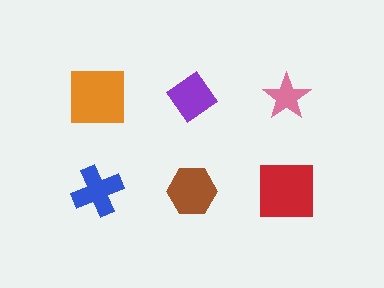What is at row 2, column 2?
A brown hexagon.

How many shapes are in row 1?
3 shapes.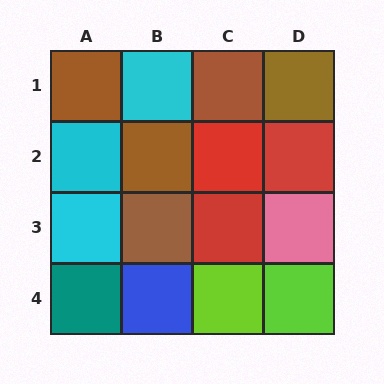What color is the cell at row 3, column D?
Pink.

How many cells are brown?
5 cells are brown.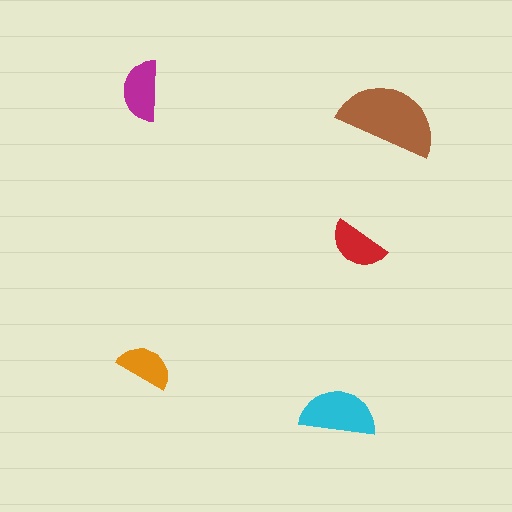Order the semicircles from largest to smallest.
the brown one, the cyan one, the magenta one, the red one, the orange one.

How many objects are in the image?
There are 5 objects in the image.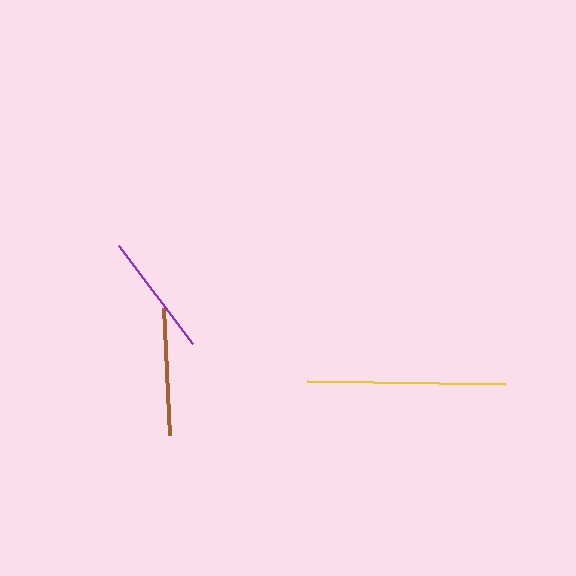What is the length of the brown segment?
The brown segment is approximately 127 pixels long.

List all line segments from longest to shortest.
From longest to shortest: yellow, brown, purple.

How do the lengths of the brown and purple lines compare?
The brown and purple lines are approximately the same length.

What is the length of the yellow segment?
The yellow segment is approximately 198 pixels long.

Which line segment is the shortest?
The purple line is the shortest at approximately 123 pixels.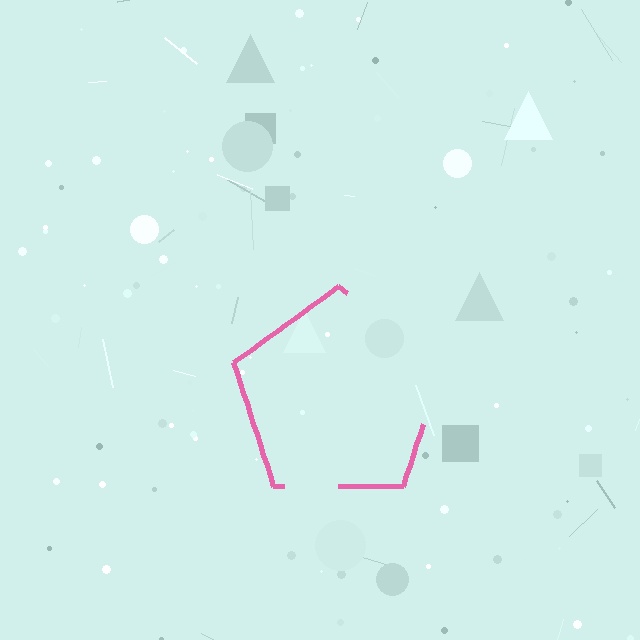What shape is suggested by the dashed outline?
The dashed outline suggests a pentagon.